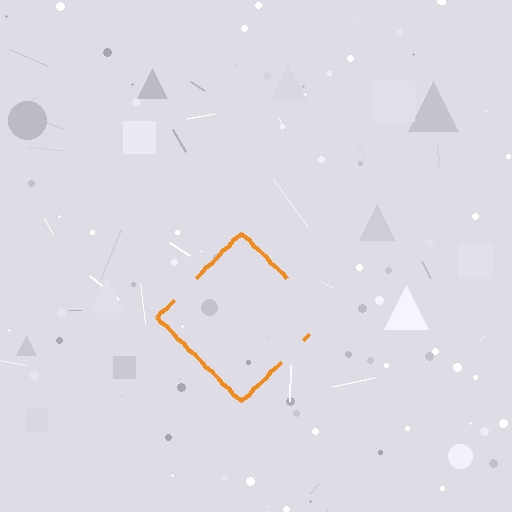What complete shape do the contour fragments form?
The contour fragments form a diamond.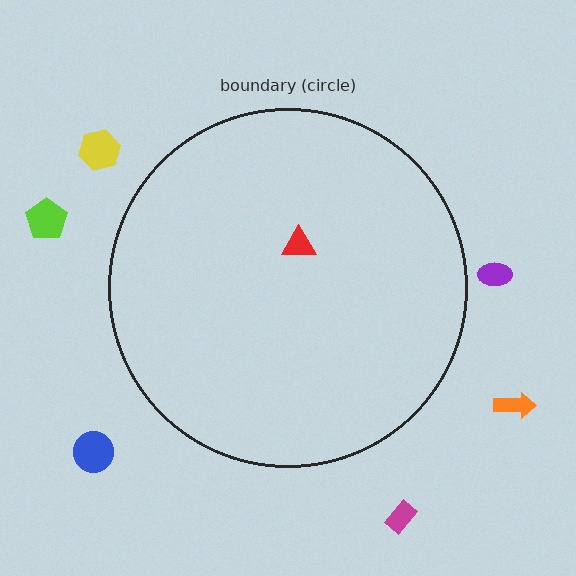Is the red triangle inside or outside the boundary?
Inside.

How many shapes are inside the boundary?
1 inside, 6 outside.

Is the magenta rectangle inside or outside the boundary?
Outside.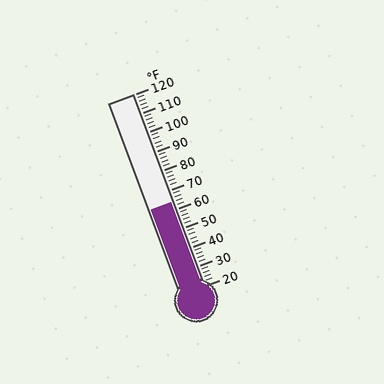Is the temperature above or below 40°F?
The temperature is above 40°F.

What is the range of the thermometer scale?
The thermometer scale ranges from 20°F to 120°F.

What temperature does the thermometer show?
The thermometer shows approximately 64°F.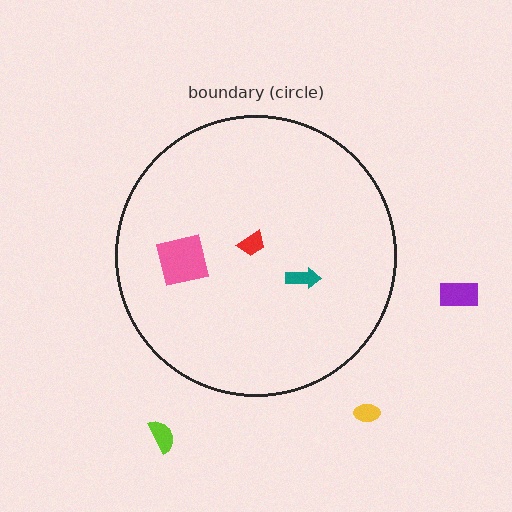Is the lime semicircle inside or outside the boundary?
Outside.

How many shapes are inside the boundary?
3 inside, 3 outside.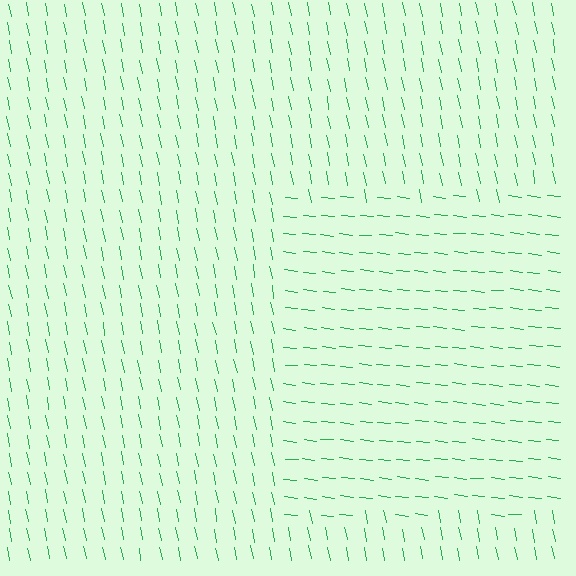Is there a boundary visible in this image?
Yes, there is a texture boundary formed by a change in line orientation.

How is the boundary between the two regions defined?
The boundary is defined purely by a change in line orientation (approximately 73 degrees difference). All lines are the same color and thickness.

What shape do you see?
I see a rectangle.